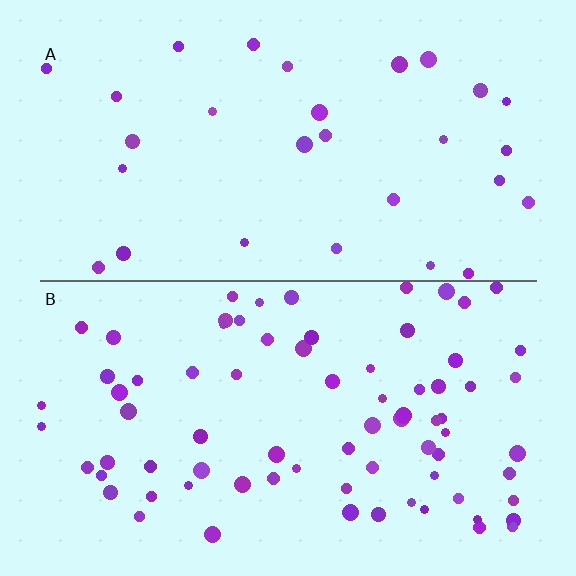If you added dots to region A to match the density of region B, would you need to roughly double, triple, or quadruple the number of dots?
Approximately triple.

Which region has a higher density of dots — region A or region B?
B (the bottom).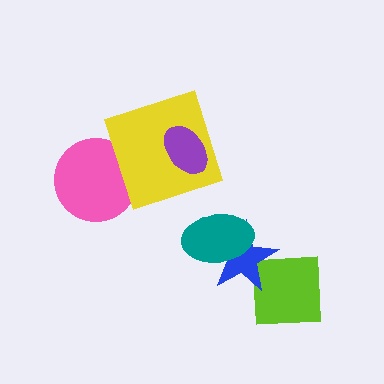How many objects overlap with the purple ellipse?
1 object overlaps with the purple ellipse.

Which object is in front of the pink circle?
The yellow square is in front of the pink circle.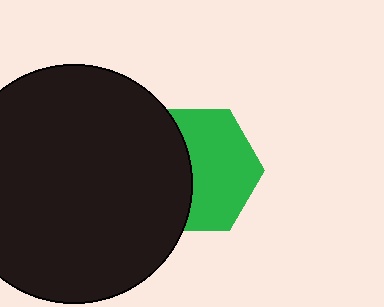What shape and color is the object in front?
The object in front is a black circle.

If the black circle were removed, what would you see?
You would see the complete green hexagon.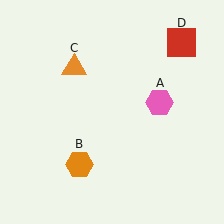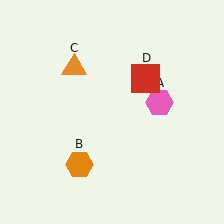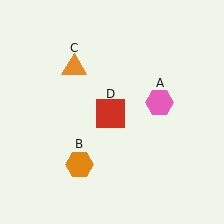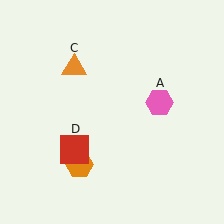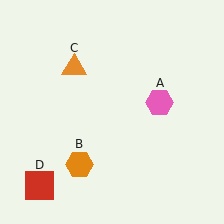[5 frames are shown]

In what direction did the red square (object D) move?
The red square (object D) moved down and to the left.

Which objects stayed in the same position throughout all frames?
Pink hexagon (object A) and orange hexagon (object B) and orange triangle (object C) remained stationary.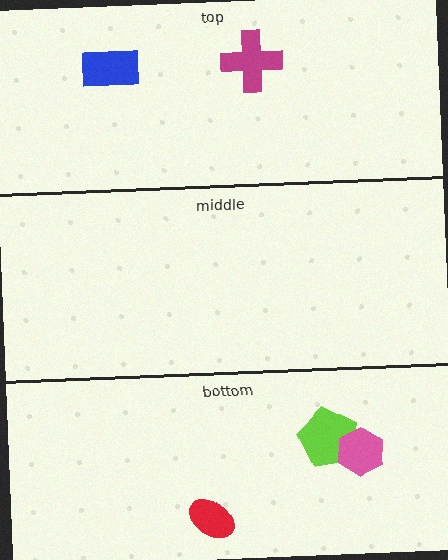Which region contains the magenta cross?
The top region.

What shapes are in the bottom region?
The red ellipse, the lime pentagon, the pink hexagon.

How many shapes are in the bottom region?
3.